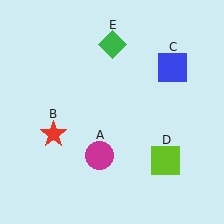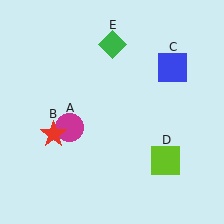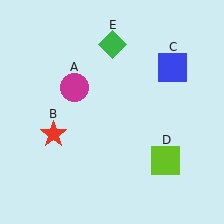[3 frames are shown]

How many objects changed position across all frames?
1 object changed position: magenta circle (object A).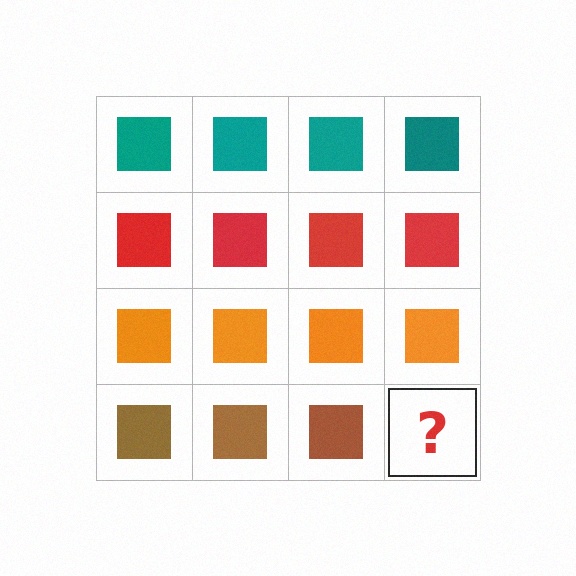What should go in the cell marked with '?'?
The missing cell should contain a brown square.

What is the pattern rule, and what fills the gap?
The rule is that each row has a consistent color. The gap should be filled with a brown square.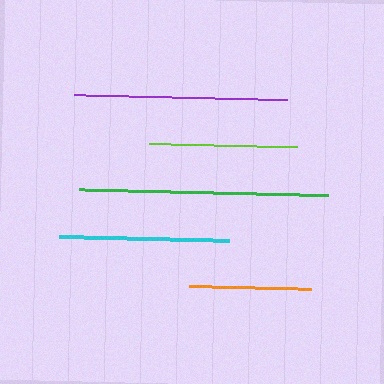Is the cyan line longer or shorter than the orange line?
The cyan line is longer than the orange line.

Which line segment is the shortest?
The orange line is the shortest at approximately 121 pixels.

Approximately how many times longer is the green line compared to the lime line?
The green line is approximately 1.7 times the length of the lime line.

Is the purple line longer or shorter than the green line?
The green line is longer than the purple line.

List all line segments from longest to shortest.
From longest to shortest: green, purple, cyan, lime, orange.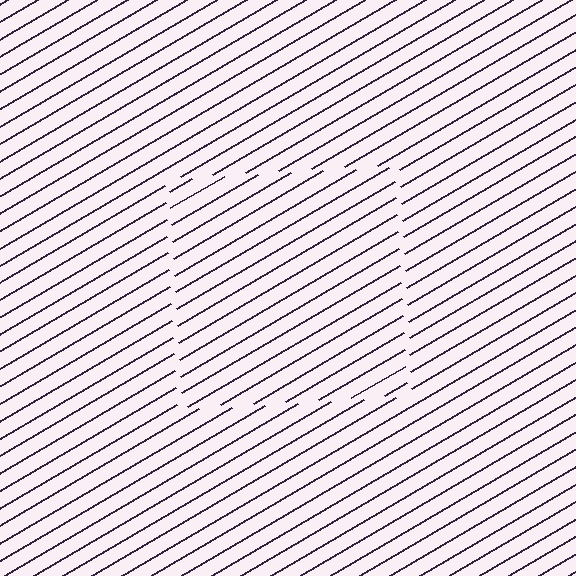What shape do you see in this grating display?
An illusory square. The interior of the shape contains the same grating, shifted by half a period — the contour is defined by the phase discontinuity where line-ends from the inner and outer gratings abut.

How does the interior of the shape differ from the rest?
The interior of the shape contains the same grating, shifted by half a period — the contour is defined by the phase discontinuity where line-ends from the inner and outer gratings abut.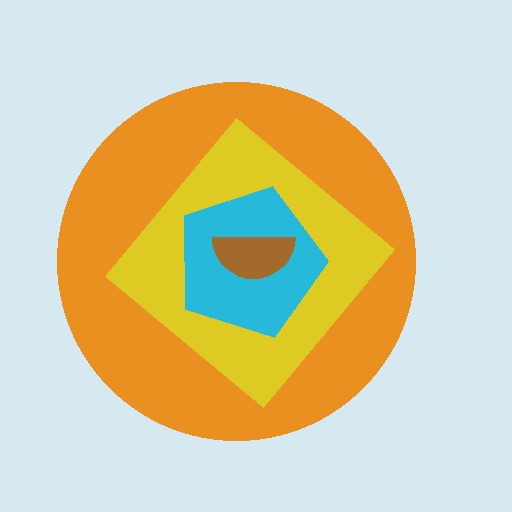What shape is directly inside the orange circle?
The yellow diamond.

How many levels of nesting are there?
4.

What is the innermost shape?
The brown semicircle.